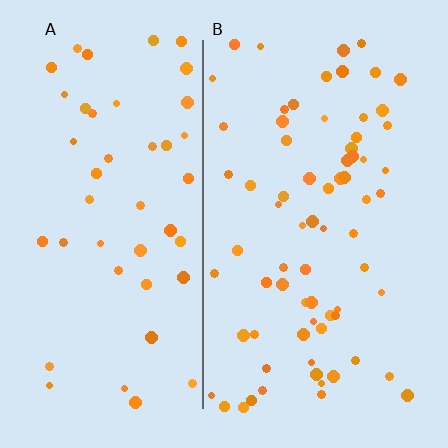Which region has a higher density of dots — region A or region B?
B (the right).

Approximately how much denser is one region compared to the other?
Approximately 1.6× — region B over region A.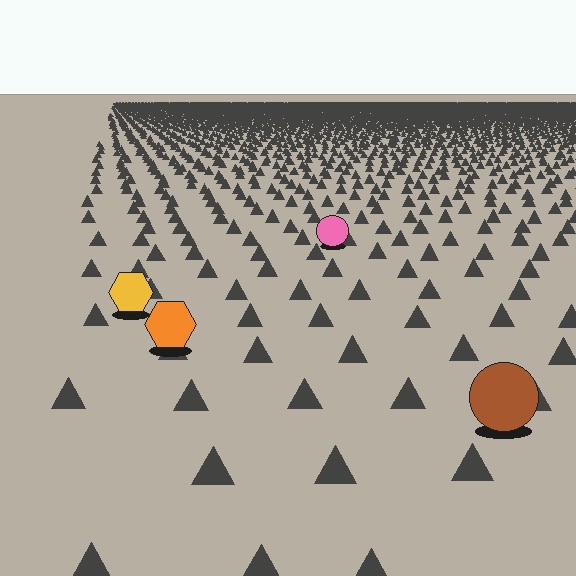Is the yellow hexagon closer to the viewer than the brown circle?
No. The brown circle is closer — you can tell from the texture gradient: the ground texture is coarser near it.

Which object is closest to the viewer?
The brown circle is closest. The texture marks near it are larger and more spread out.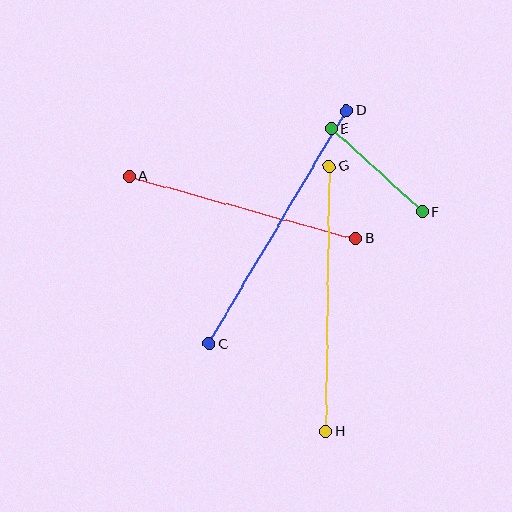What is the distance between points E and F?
The distance is approximately 124 pixels.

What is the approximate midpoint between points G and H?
The midpoint is at approximately (327, 299) pixels.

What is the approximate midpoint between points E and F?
The midpoint is at approximately (377, 170) pixels.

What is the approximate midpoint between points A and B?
The midpoint is at approximately (242, 207) pixels.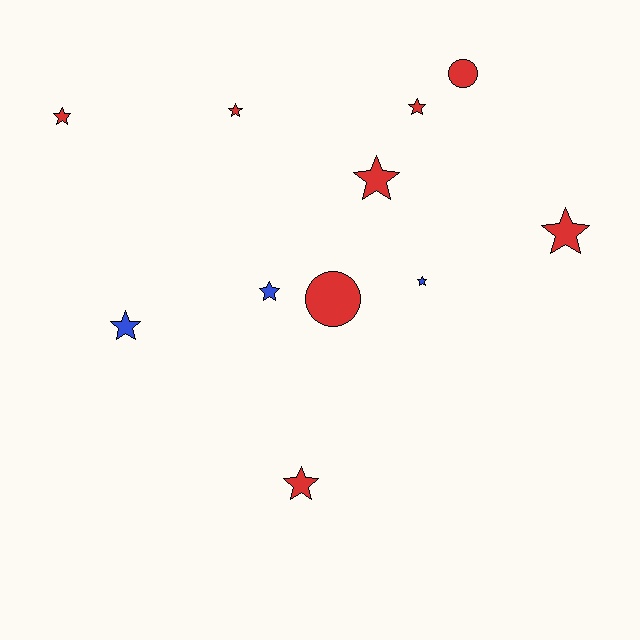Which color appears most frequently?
Red, with 8 objects.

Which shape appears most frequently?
Star, with 9 objects.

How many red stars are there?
There are 6 red stars.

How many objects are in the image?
There are 11 objects.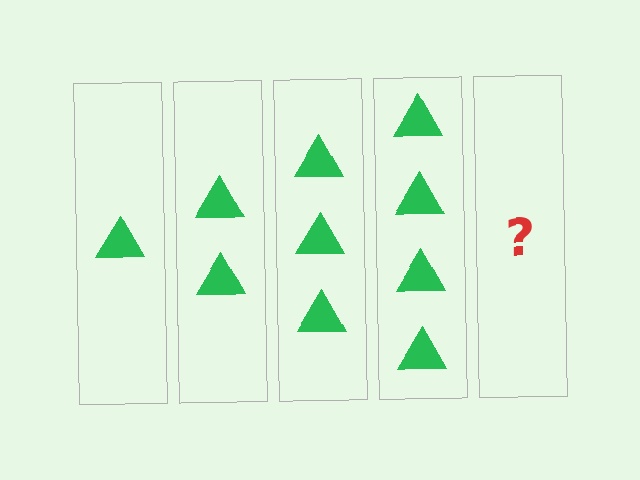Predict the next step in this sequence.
The next step is 5 triangles.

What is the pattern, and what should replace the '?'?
The pattern is that each step adds one more triangle. The '?' should be 5 triangles.